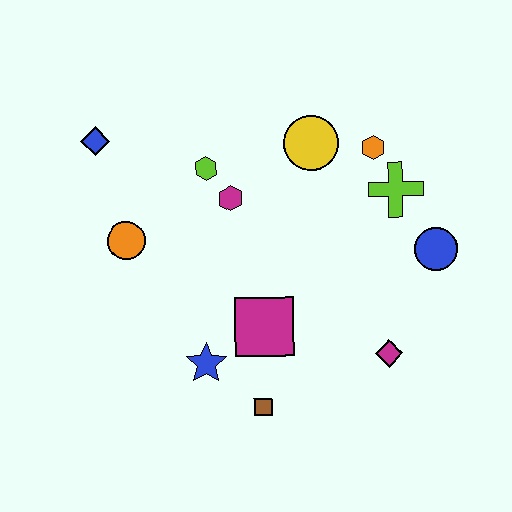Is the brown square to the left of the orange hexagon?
Yes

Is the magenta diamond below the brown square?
No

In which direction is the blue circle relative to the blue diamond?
The blue circle is to the right of the blue diamond.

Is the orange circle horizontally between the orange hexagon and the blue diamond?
Yes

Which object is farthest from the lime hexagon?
The magenta diamond is farthest from the lime hexagon.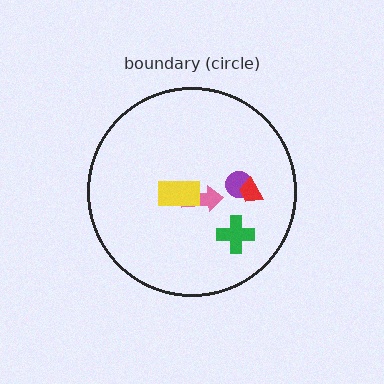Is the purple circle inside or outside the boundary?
Inside.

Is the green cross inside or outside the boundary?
Inside.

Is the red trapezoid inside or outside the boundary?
Inside.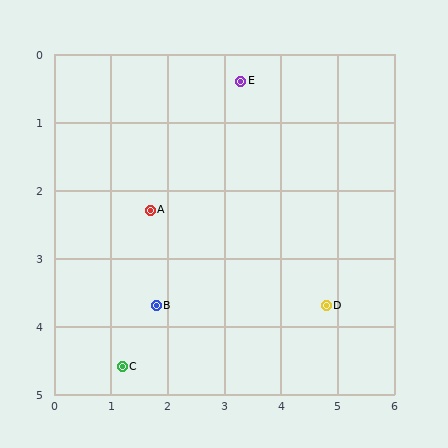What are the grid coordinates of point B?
Point B is at approximately (1.8, 3.7).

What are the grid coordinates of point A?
Point A is at approximately (1.7, 2.3).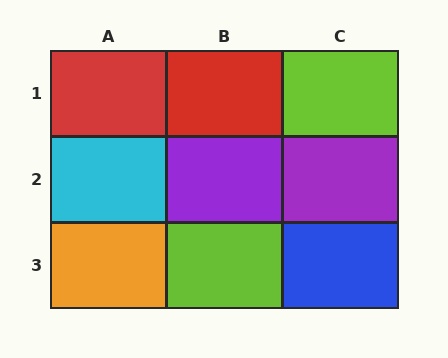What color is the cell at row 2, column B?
Purple.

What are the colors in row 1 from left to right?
Red, red, lime.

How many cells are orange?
1 cell is orange.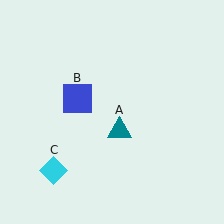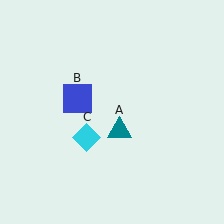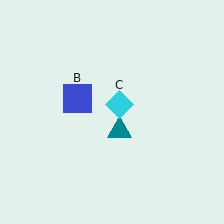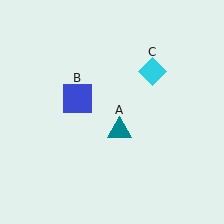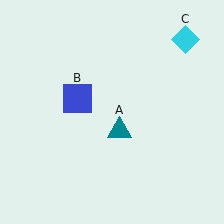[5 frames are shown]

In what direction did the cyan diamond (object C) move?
The cyan diamond (object C) moved up and to the right.